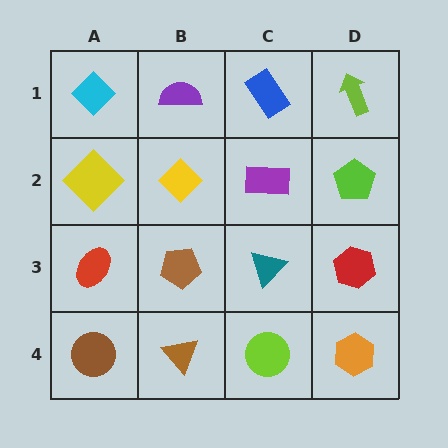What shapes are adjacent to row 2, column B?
A purple semicircle (row 1, column B), a brown pentagon (row 3, column B), a yellow diamond (row 2, column A), a purple rectangle (row 2, column C).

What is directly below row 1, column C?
A purple rectangle.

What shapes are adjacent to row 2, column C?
A blue rectangle (row 1, column C), a teal triangle (row 3, column C), a yellow diamond (row 2, column B), a lime pentagon (row 2, column D).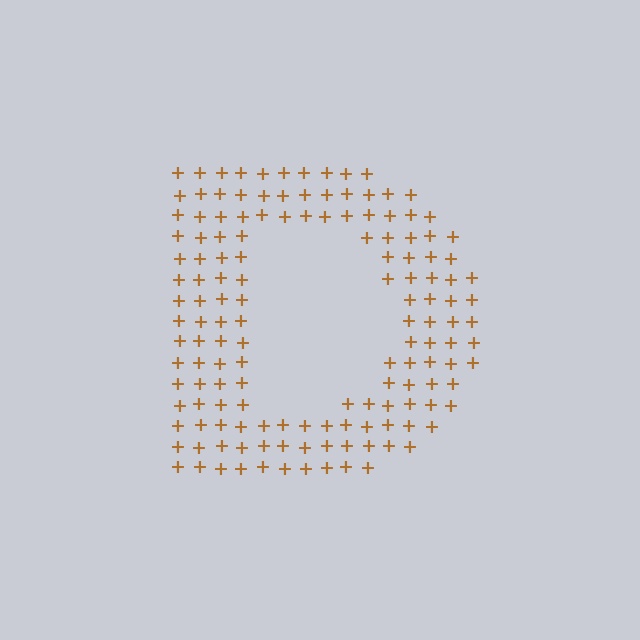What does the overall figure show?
The overall figure shows the letter D.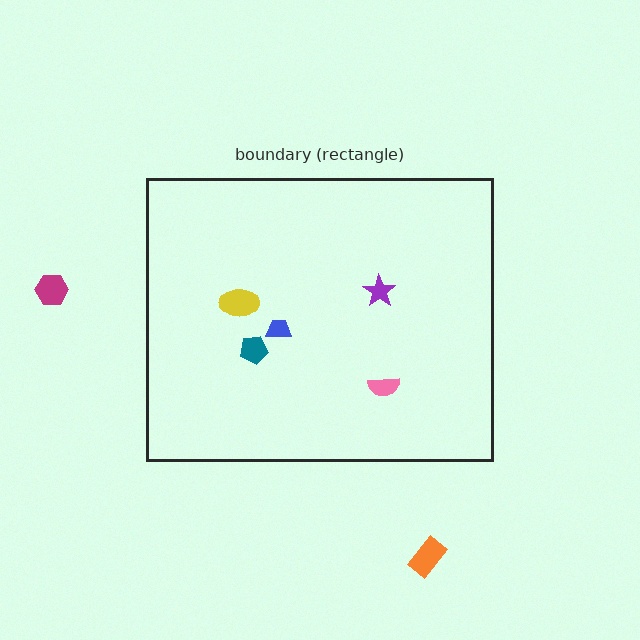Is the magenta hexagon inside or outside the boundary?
Outside.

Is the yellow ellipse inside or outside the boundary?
Inside.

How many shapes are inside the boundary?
5 inside, 2 outside.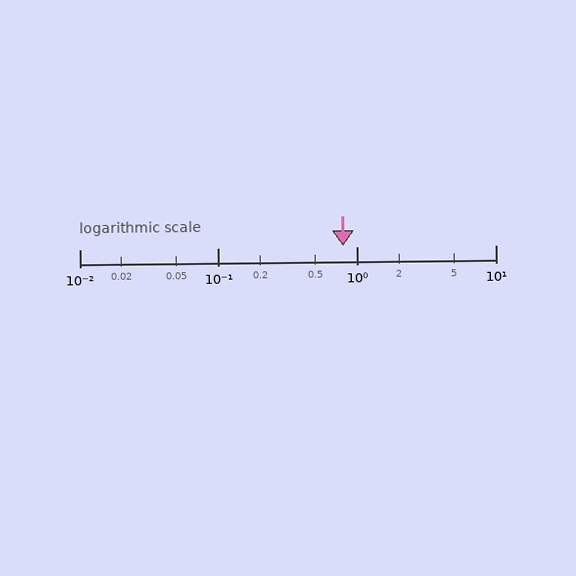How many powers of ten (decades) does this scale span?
The scale spans 3 decades, from 0.01 to 10.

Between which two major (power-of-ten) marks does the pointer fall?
The pointer is between 0.1 and 1.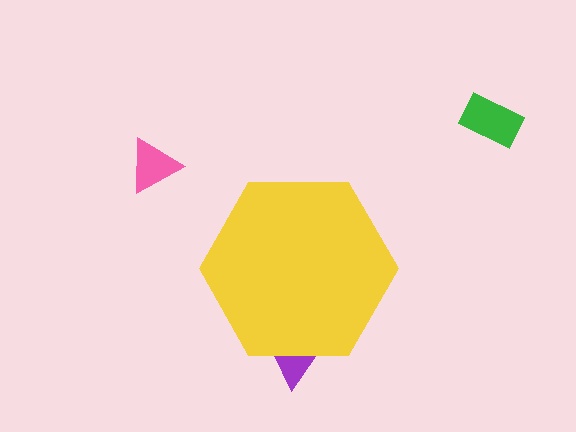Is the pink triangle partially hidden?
No, the pink triangle is fully visible.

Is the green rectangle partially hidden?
No, the green rectangle is fully visible.